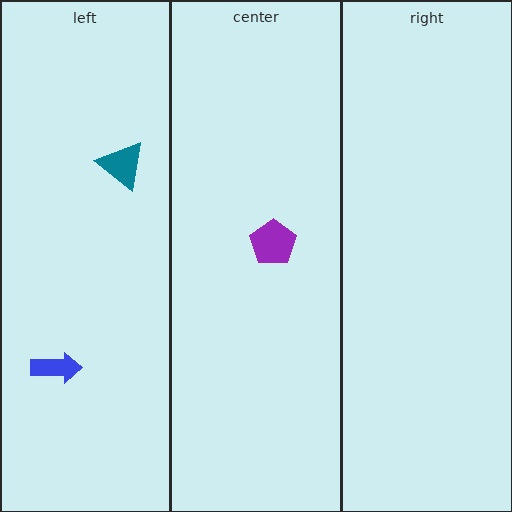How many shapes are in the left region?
2.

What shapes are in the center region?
The purple pentagon.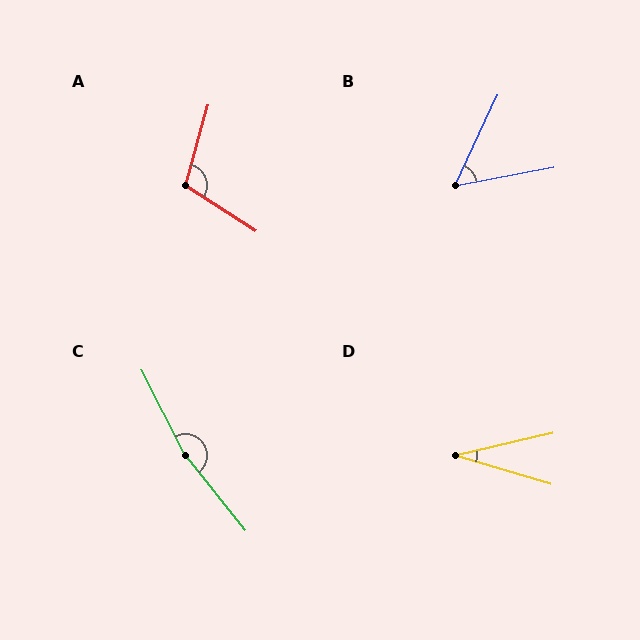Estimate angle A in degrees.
Approximately 107 degrees.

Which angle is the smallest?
D, at approximately 30 degrees.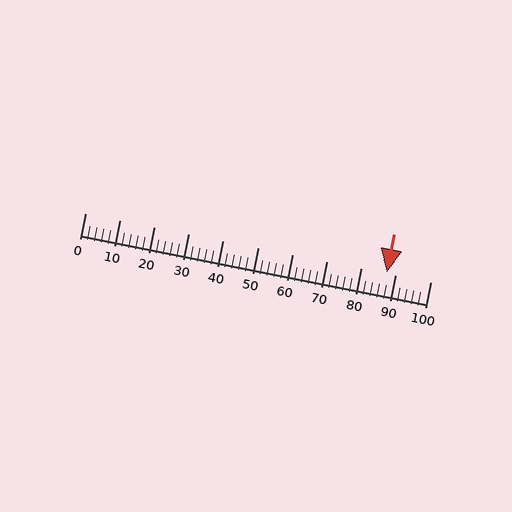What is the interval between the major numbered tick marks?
The major tick marks are spaced 10 units apart.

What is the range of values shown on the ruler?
The ruler shows values from 0 to 100.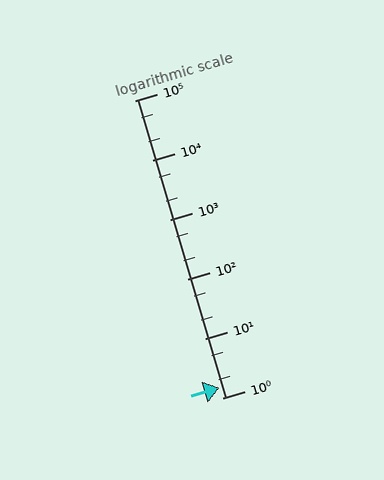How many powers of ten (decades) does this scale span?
The scale spans 5 decades, from 1 to 100000.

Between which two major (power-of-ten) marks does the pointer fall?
The pointer is between 1 and 10.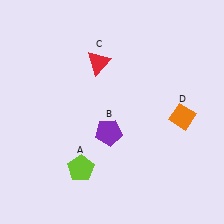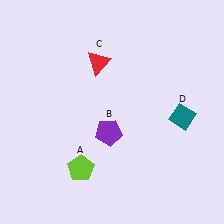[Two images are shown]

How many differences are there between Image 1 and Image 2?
There is 1 difference between the two images.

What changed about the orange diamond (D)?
In Image 1, D is orange. In Image 2, it changed to teal.